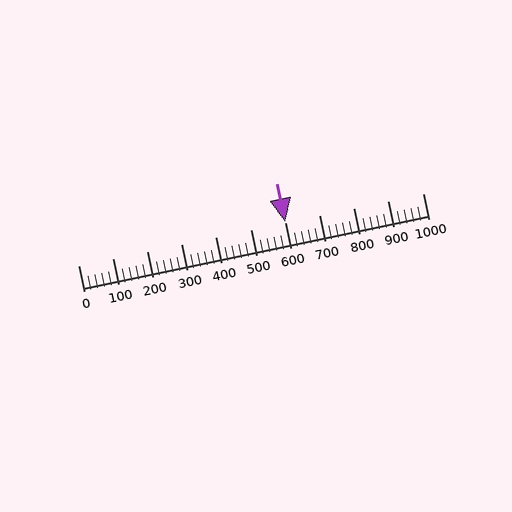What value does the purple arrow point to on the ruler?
The purple arrow points to approximately 600.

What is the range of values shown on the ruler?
The ruler shows values from 0 to 1000.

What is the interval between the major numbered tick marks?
The major tick marks are spaced 100 units apart.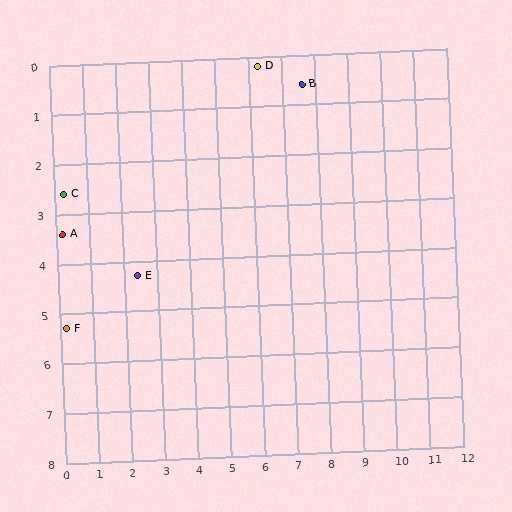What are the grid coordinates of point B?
Point B is at approximately (7.6, 0.6).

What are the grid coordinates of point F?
Point F is at approximately (0.2, 5.3).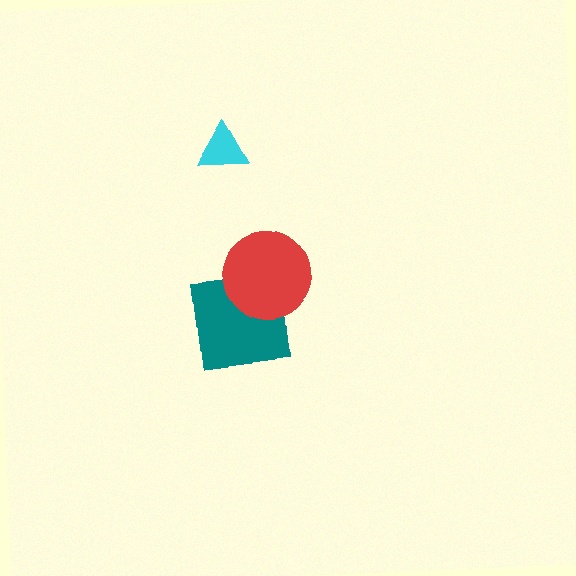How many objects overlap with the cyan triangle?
0 objects overlap with the cyan triangle.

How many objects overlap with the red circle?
1 object overlaps with the red circle.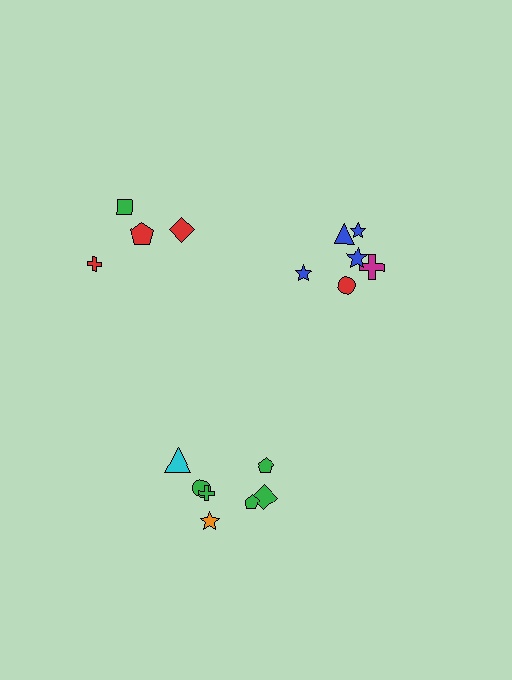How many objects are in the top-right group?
There are 6 objects.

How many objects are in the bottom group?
There are 7 objects.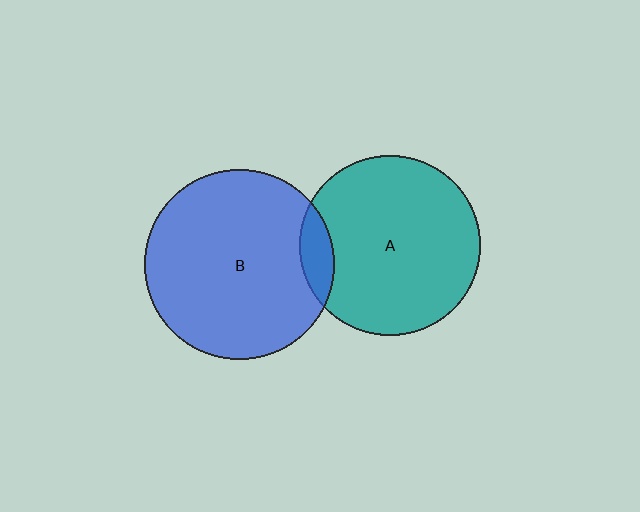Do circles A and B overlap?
Yes.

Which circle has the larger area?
Circle B (blue).